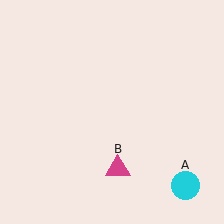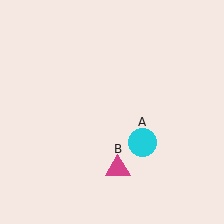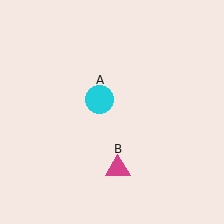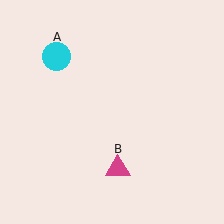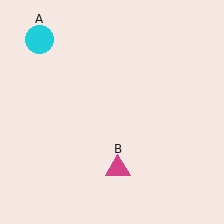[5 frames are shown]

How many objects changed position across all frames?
1 object changed position: cyan circle (object A).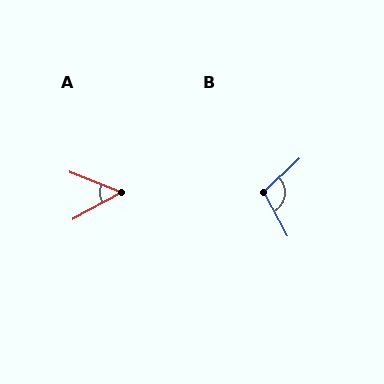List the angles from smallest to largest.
A (50°), B (104°).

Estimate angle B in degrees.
Approximately 104 degrees.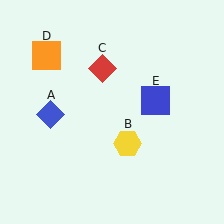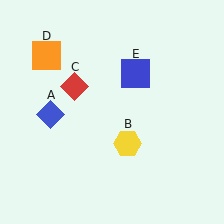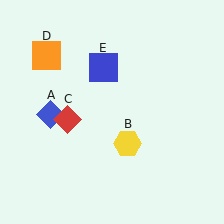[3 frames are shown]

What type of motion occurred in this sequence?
The red diamond (object C), blue square (object E) rotated counterclockwise around the center of the scene.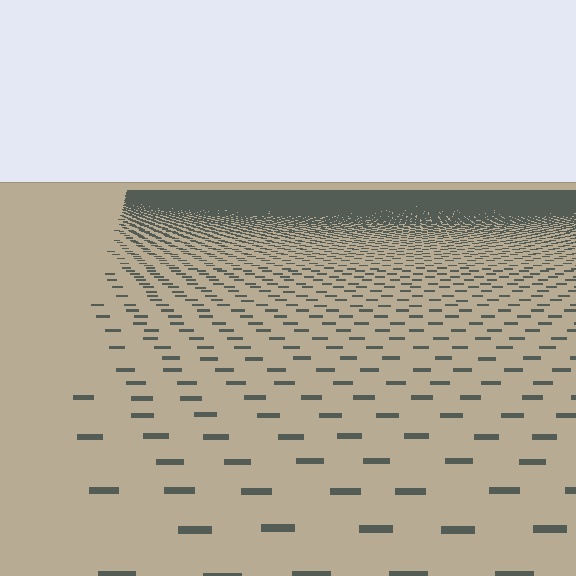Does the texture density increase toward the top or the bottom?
Density increases toward the top.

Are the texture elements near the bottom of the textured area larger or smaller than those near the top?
Larger. Near the bottom, elements are closer to the viewer and appear at a bigger on-screen size.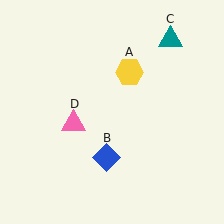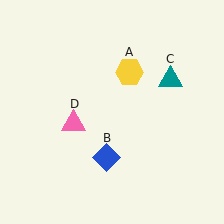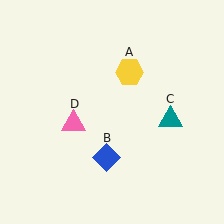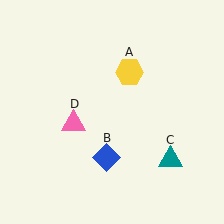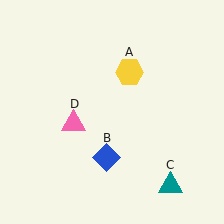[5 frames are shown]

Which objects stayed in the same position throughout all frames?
Yellow hexagon (object A) and blue diamond (object B) and pink triangle (object D) remained stationary.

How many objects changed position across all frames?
1 object changed position: teal triangle (object C).